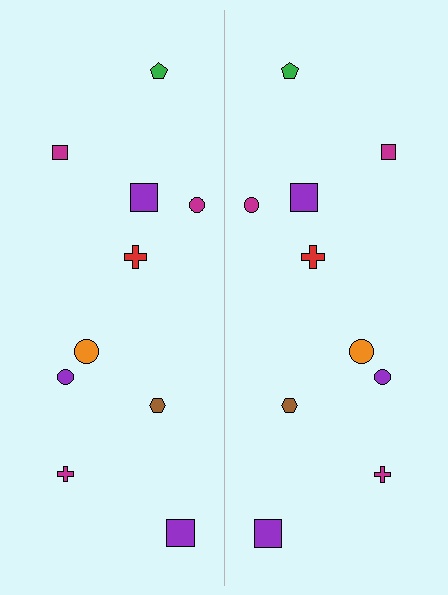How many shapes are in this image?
There are 20 shapes in this image.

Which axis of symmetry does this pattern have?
The pattern has a vertical axis of symmetry running through the center of the image.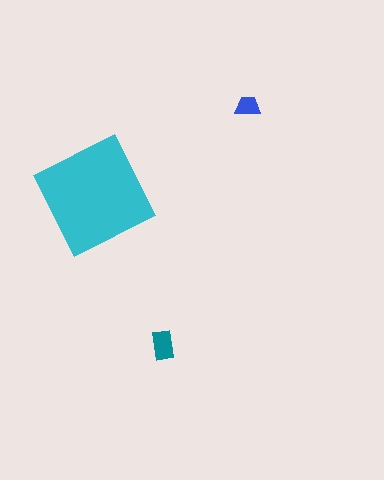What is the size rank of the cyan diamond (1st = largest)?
1st.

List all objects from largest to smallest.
The cyan diamond, the teal rectangle, the blue trapezoid.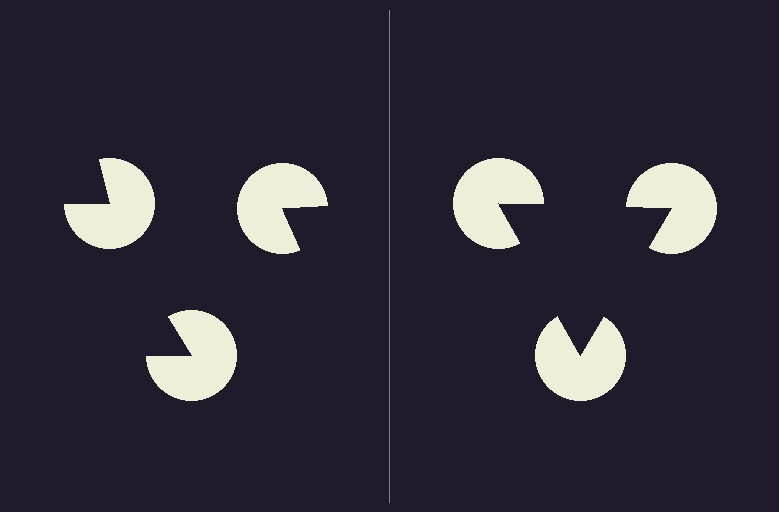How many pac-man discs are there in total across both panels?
6 — 3 on each side.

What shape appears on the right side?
An illusory triangle.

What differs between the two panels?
The pac-man discs are positioned identically on both sides; only the wedge orientations differ. On the right they align to a triangle; on the left they are misaligned.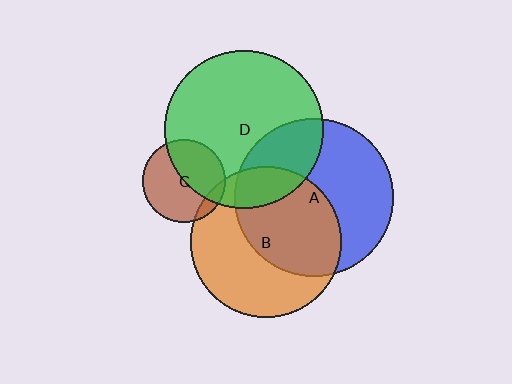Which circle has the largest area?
Circle A (blue).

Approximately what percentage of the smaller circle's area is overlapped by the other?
Approximately 10%.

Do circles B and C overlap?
Yes.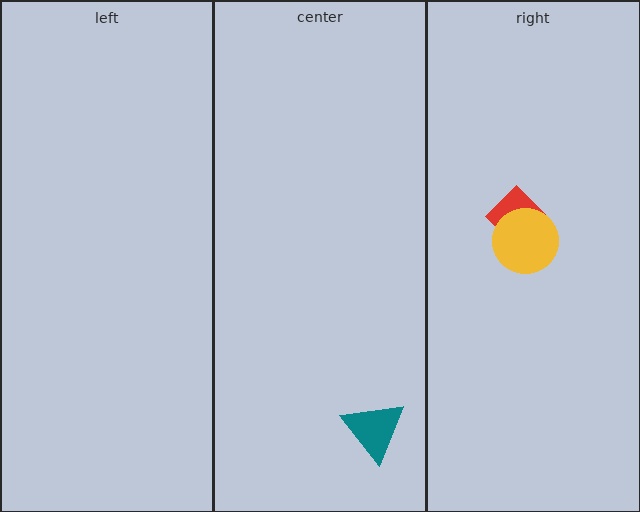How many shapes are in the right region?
2.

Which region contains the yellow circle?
The right region.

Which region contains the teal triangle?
The center region.